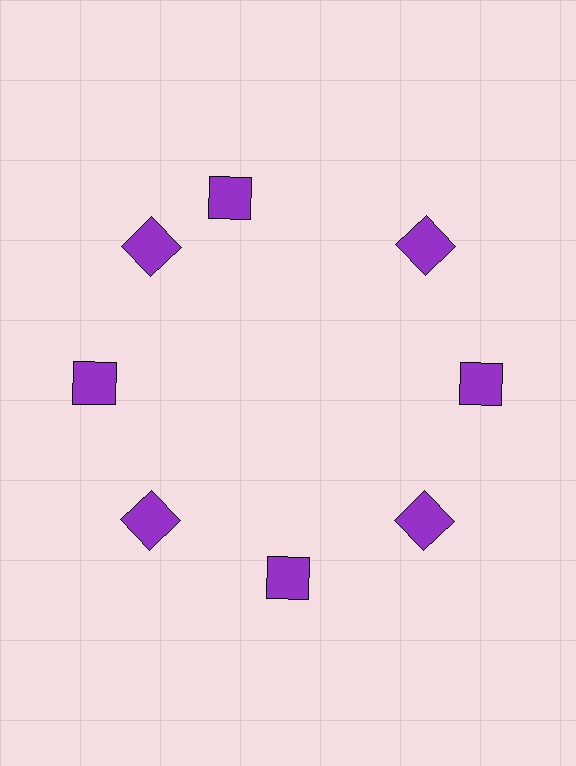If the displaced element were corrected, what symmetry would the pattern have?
It would have 8-fold rotational symmetry — the pattern would map onto itself every 45 degrees.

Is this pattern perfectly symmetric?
No. The 8 purple squares are arranged in a ring, but one element near the 12 o'clock position is rotated out of alignment along the ring, breaking the 8-fold rotational symmetry.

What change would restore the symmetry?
The symmetry would be restored by rotating it back into even spacing with its neighbors so that all 8 squares sit at equal angles and equal distance from the center.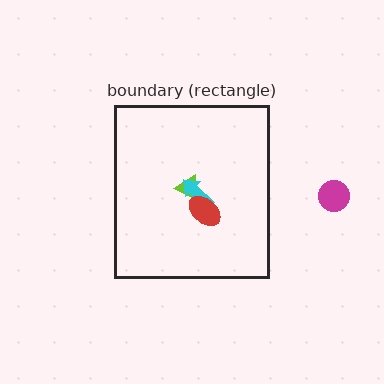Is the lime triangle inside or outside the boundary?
Inside.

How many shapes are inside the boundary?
3 inside, 1 outside.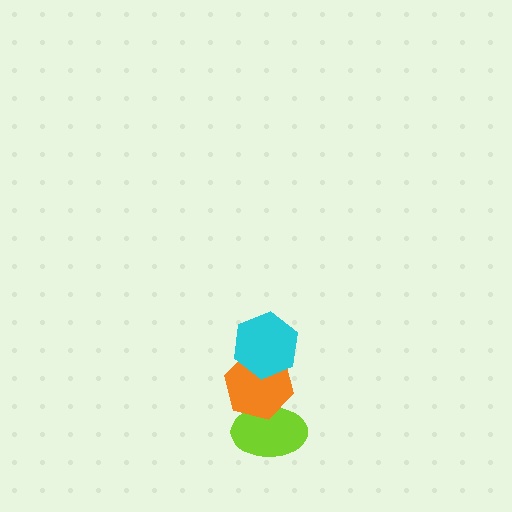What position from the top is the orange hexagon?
The orange hexagon is 2nd from the top.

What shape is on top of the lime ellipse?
The orange hexagon is on top of the lime ellipse.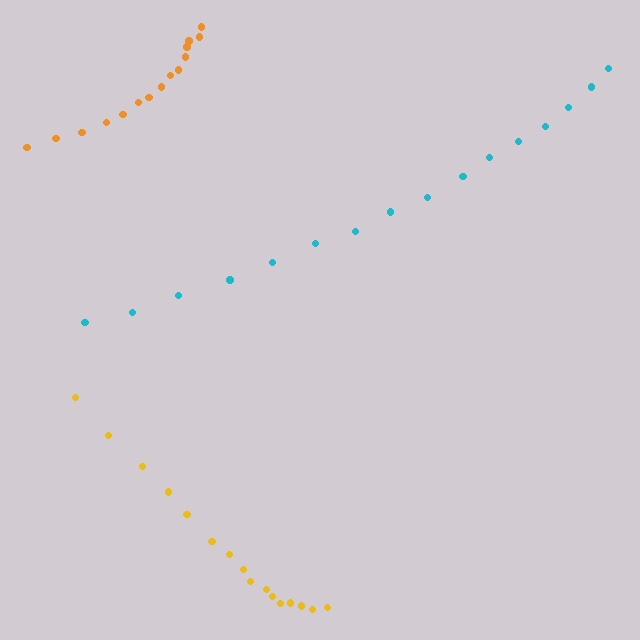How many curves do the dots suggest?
There are 3 distinct paths.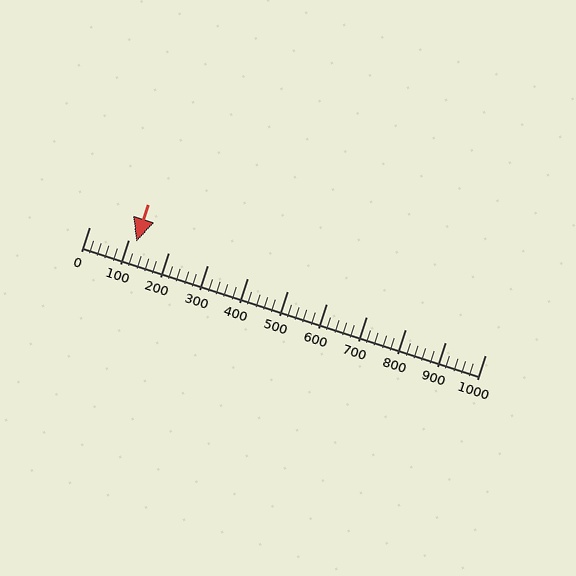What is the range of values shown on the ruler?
The ruler shows values from 0 to 1000.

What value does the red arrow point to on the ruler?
The red arrow points to approximately 120.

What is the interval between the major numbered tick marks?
The major tick marks are spaced 100 units apart.